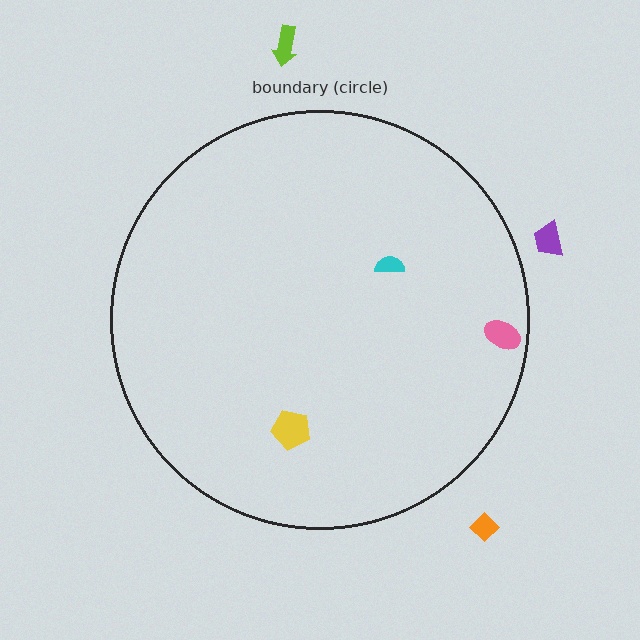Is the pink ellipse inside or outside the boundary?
Inside.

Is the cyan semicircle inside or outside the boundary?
Inside.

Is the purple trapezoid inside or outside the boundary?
Outside.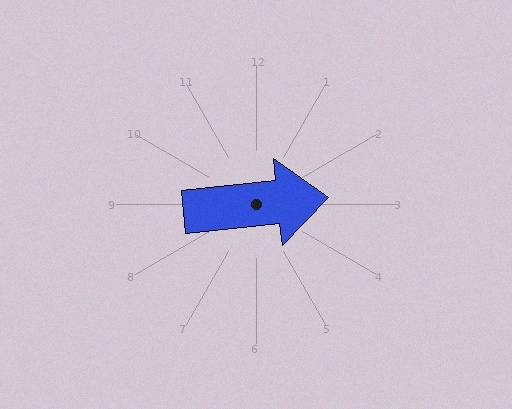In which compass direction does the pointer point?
East.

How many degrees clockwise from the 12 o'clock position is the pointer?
Approximately 84 degrees.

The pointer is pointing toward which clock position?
Roughly 3 o'clock.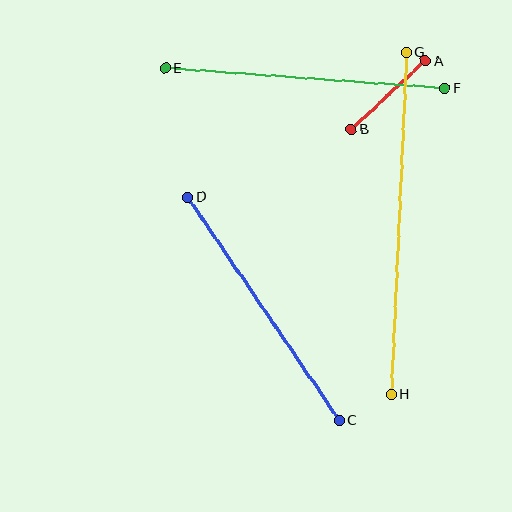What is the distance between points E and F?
The distance is approximately 281 pixels.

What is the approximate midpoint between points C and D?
The midpoint is at approximately (264, 309) pixels.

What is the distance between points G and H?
The distance is approximately 342 pixels.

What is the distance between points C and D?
The distance is approximately 270 pixels.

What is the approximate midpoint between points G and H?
The midpoint is at approximately (399, 224) pixels.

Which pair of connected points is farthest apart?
Points G and H are farthest apart.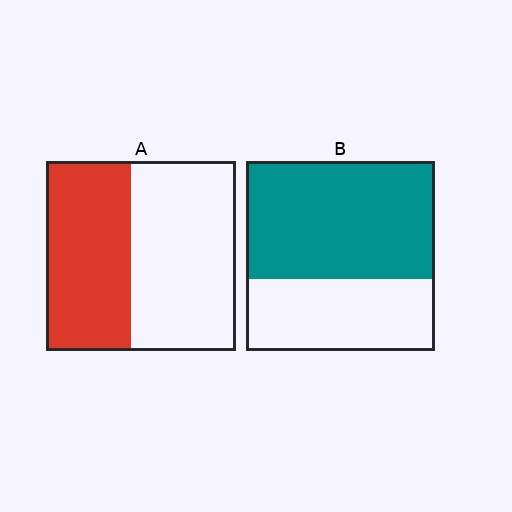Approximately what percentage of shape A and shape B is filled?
A is approximately 45% and B is approximately 60%.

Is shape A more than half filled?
No.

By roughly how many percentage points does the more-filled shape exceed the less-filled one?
By roughly 15 percentage points (B over A).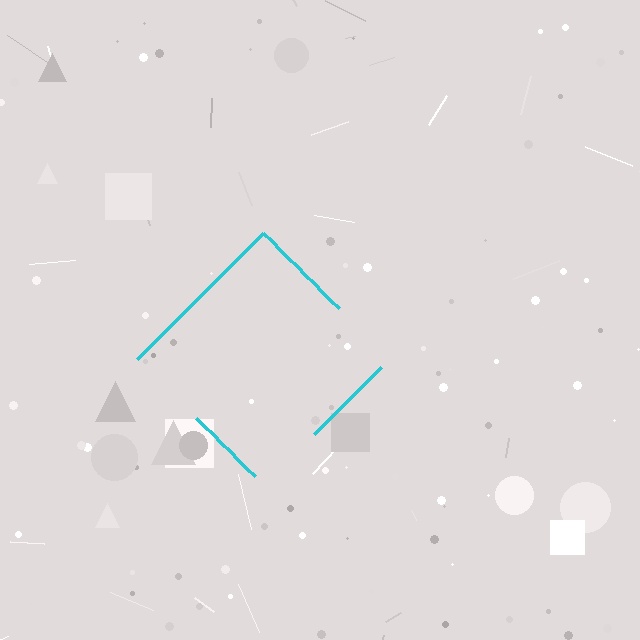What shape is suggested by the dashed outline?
The dashed outline suggests a diamond.